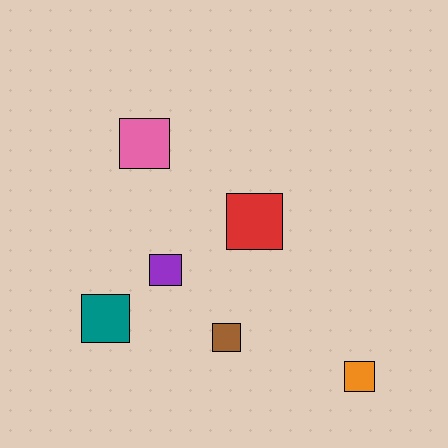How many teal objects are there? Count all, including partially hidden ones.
There is 1 teal object.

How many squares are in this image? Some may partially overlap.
There are 6 squares.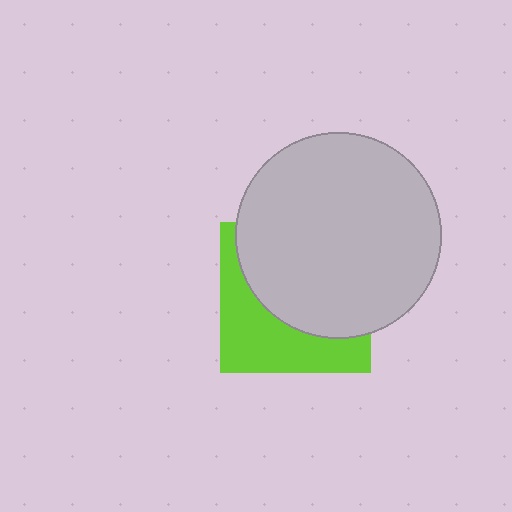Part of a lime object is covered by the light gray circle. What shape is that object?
It is a square.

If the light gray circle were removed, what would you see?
You would see the complete lime square.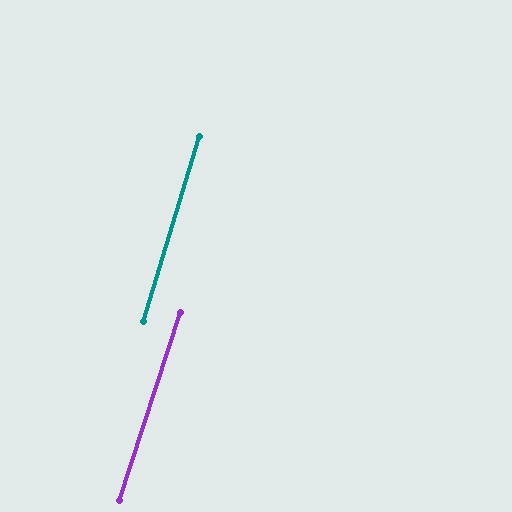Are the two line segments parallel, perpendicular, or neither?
Parallel — their directions differ by only 1.2°.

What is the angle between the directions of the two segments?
Approximately 1 degree.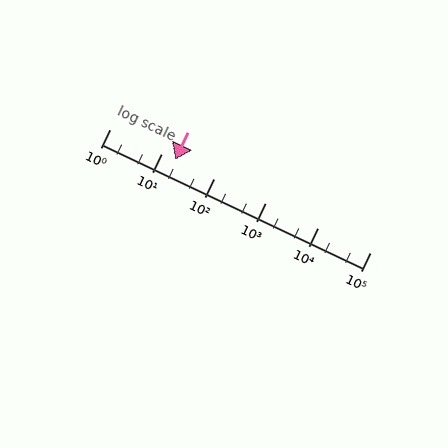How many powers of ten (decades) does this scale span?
The scale spans 5 decades, from 1 to 100000.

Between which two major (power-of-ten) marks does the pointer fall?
The pointer is between 10 and 100.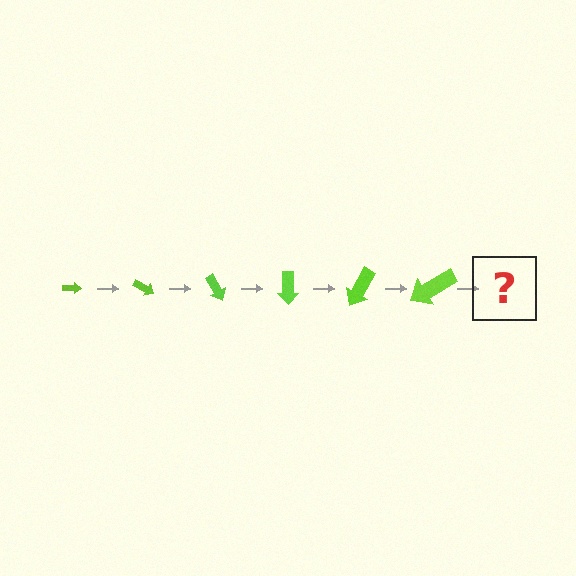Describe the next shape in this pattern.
It should be an arrow, larger than the previous one and rotated 180 degrees from the start.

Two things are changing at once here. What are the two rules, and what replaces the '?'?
The two rules are that the arrow grows larger each step and it rotates 30 degrees each step. The '?' should be an arrow, larger than the previous one and rotated 180 degrees from the start.